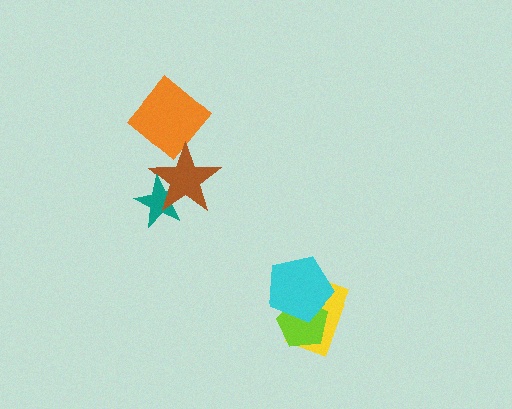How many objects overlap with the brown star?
1 object overlaps with the brown star.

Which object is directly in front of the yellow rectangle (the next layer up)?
The lime pentagon is directly in front of the yellow rectangle.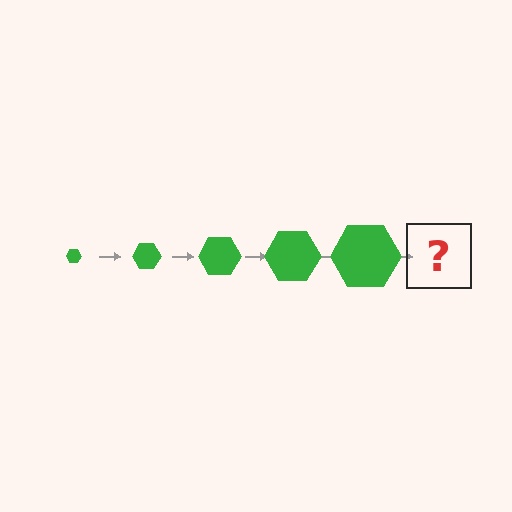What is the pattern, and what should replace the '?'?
The pattern is that the hexagon gets progressively larger each step. The '?' should be a green hexagon, larger than the previous one.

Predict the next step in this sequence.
The next step is a green hexagon, larger than the previous one.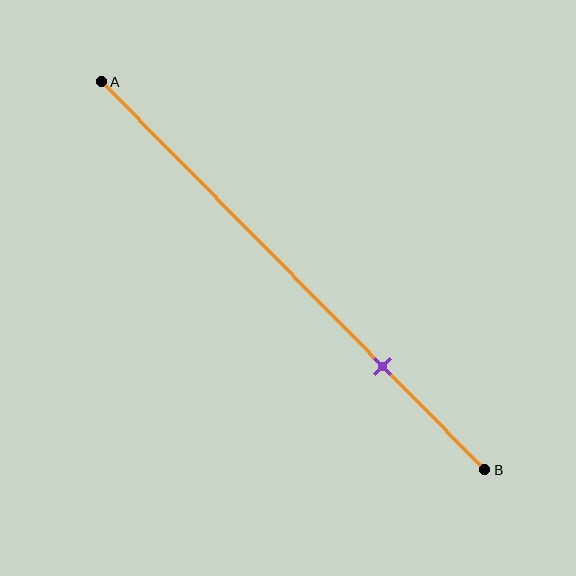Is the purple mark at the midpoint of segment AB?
No, the mark is at about 75% from A, not at the 50% midpoint.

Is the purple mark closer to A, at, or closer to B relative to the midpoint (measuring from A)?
The purple mark is closer to point B than the midpoint of segment AB.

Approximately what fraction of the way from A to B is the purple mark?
The purple mark is approximately 75% of the way from A to B.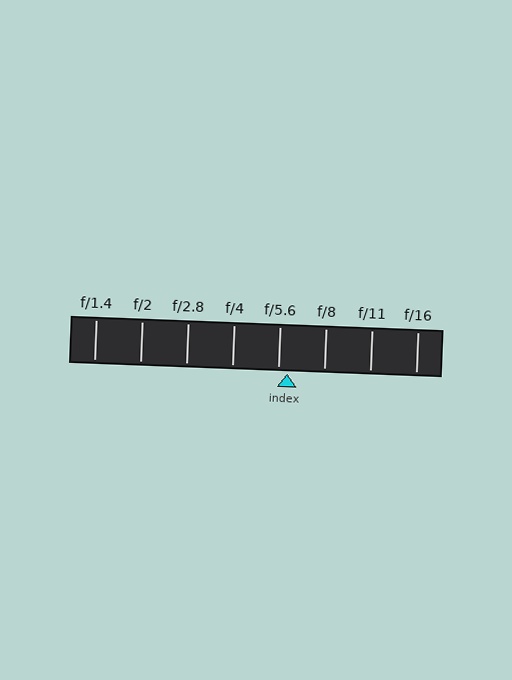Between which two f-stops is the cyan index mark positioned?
The index mark is between f/5.6 and f/8.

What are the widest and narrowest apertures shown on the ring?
The widest aperture shown is f/1.4 and the narrowest is f/16.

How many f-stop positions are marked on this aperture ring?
There are 8 f-stop positions marked.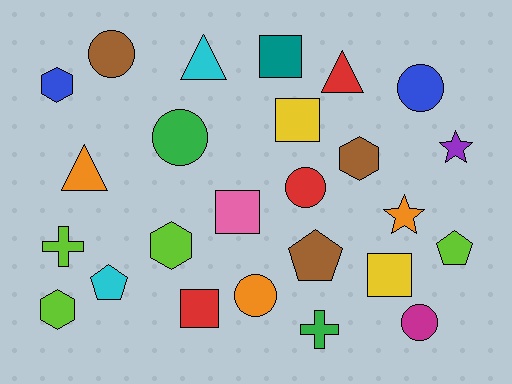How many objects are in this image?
There are 25 objects.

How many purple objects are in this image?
There is 1 purple object.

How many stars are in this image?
There are 2 stars.